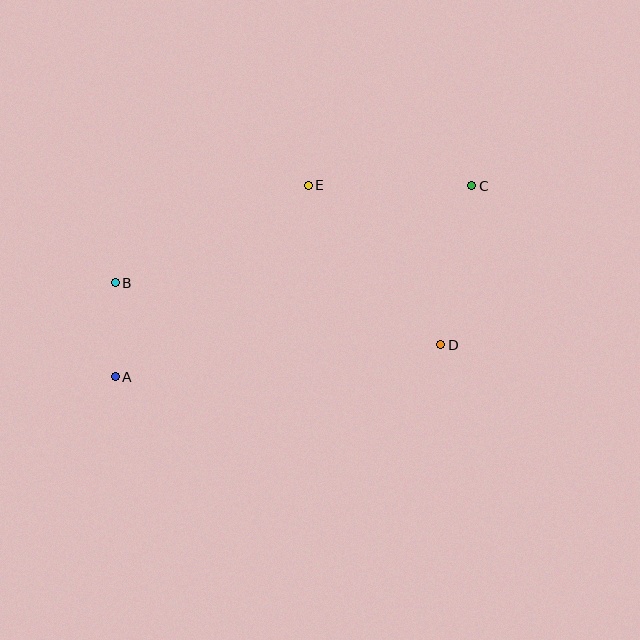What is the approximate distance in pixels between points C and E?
The distance between C and E is approximately 163 pixels.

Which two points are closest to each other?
Points A and B are closest to each other.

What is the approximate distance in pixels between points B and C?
The distance between B and C is approximately 370 pixels.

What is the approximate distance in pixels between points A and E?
The distance between A and E is approximately 272 pixels.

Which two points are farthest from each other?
Points A and C are farthest from each other.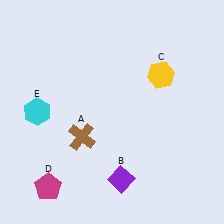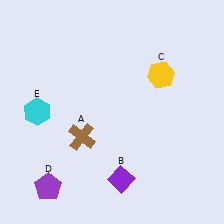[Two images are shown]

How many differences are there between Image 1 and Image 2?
There is 1 difference between the two images.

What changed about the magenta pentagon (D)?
In Image 1, D is magenta. In Image 2, it changed to purple.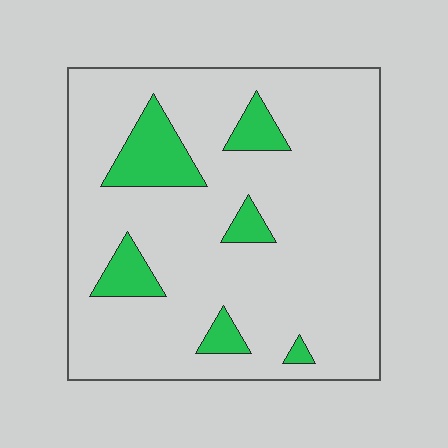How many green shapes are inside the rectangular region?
6.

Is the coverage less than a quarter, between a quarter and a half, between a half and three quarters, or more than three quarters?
Less than a quarter.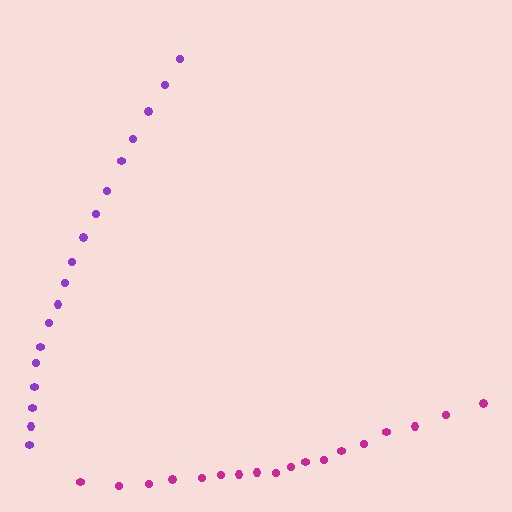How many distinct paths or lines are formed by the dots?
There are 2 distinct paths.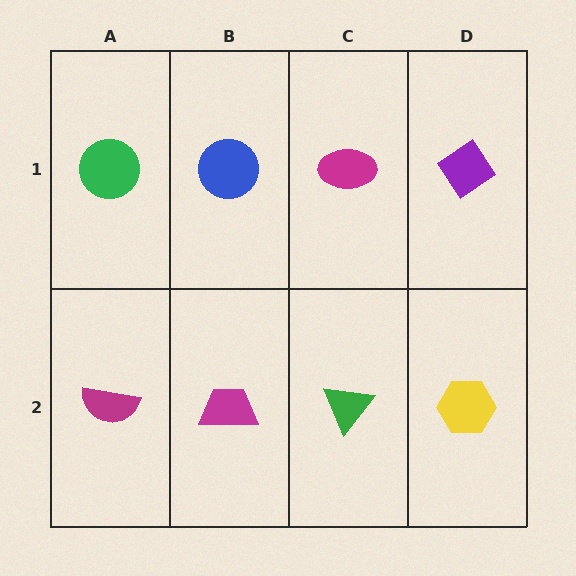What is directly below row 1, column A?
A magenta semicircle.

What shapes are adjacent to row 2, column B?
A blue circle (row 1, column B), a magenta semicircle (row 2, column A), a green triangle (row 2, column C).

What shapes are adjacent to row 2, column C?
A magenta ellipse (row 1, column C), a magenta trapezoid (row 2, column B), a yellow hexagon (row 2, column D).